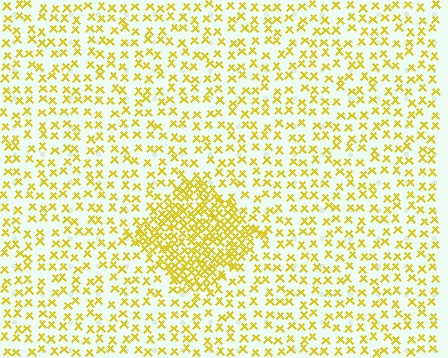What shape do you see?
I see a diamond.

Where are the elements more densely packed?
The elements are more densely packed inside the diamond boundary.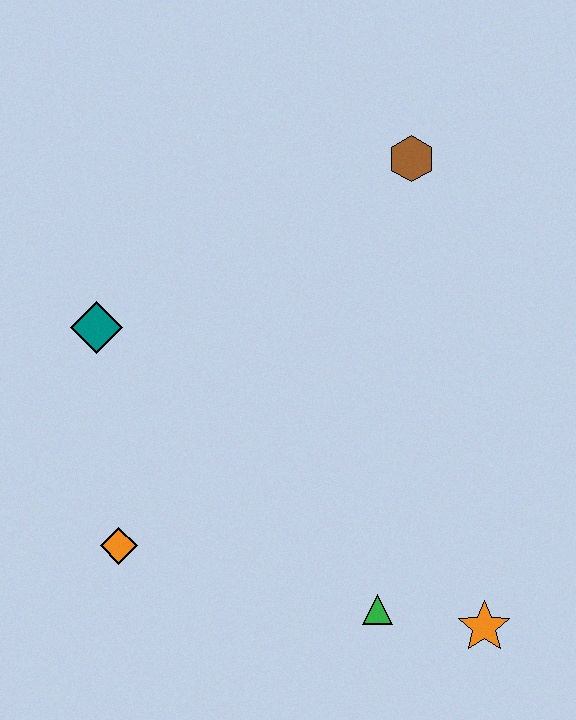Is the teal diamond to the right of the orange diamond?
No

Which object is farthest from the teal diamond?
The orange star is farthest from the teal diamond.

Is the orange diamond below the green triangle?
No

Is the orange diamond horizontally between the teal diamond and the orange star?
Yes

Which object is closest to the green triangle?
The orange star is closest to the green triangle.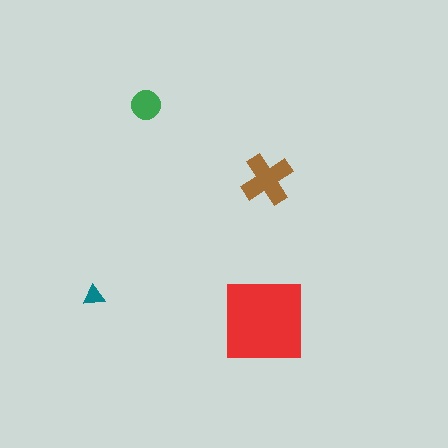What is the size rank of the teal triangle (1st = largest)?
4th.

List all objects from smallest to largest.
The teal triangle, the green circle, the brown cross, the red square.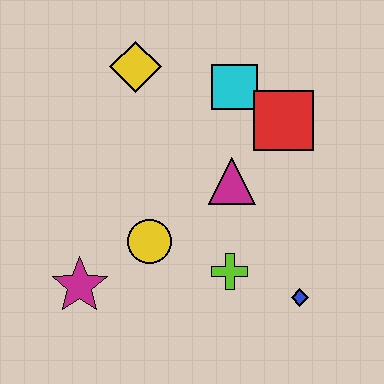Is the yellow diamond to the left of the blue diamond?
Yes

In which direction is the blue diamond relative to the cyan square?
The blue diamond is below the cyan square.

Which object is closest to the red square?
The cyan square is closest to the red square.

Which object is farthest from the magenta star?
The red square is farthest from the magenta star.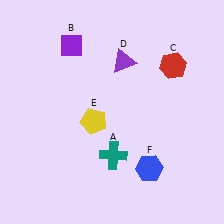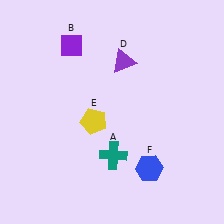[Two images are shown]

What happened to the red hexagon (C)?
The red hexagon (C) was removed in Image 2. It was in the top-right area of Image 1.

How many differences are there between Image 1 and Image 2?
There is 1 difference between the two images.